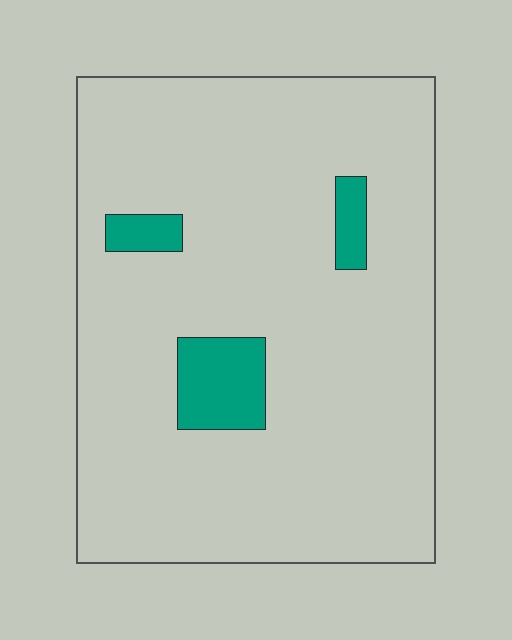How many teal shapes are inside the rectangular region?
3.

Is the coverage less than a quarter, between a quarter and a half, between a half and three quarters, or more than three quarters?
Less than a quarter.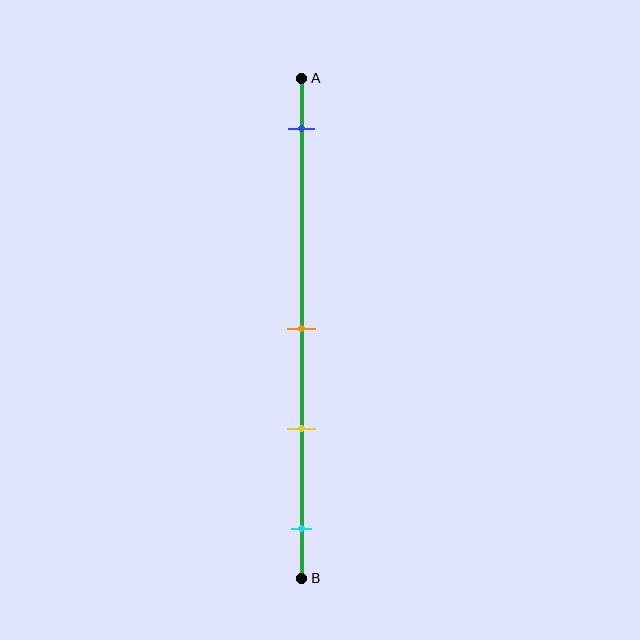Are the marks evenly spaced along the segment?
No, the marks are not evenly spaced.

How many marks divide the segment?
There are 4 marks dividing the segment.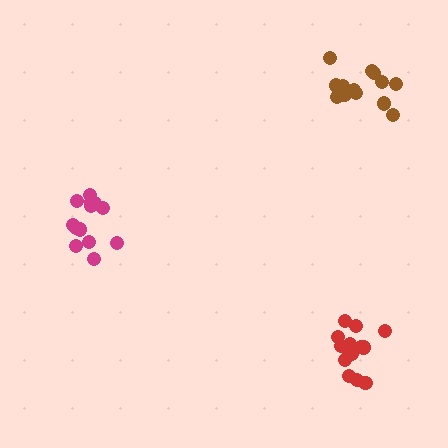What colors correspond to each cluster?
The clusters are colored: magenta, red, brown.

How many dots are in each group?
Group 1: 13 dots, Group 2: 14 dots, Group 3: 13 dots (40 total).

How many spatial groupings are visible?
There are 3 spatial groupings.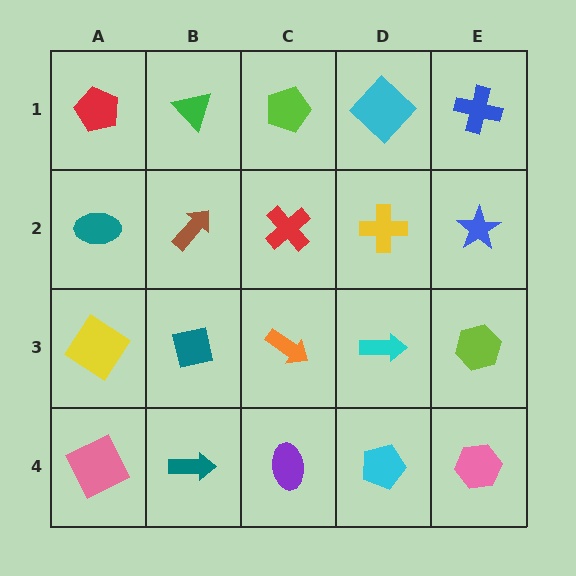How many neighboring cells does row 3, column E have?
3.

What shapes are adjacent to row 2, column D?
A cyan diamond (row 1, column D), a cyan arrow (row 3, column D), a red cross (row 2, column C), a blue star (row 2, column E).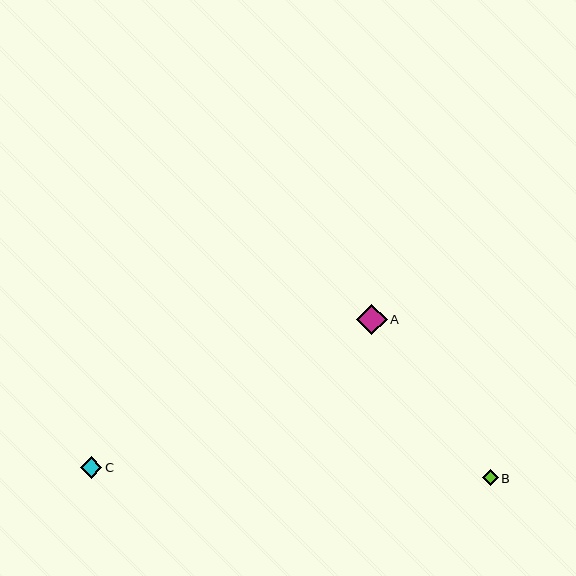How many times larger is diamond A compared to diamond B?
Diamond A is approximately 1.9 times the size of diamond B.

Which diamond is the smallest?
Diamond B is the smallest with a size of approximately 16 pixels.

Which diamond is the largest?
Diamond A is the largest with a size of approximately 31 pixels.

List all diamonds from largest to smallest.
From largest to smallest: A, C, B.